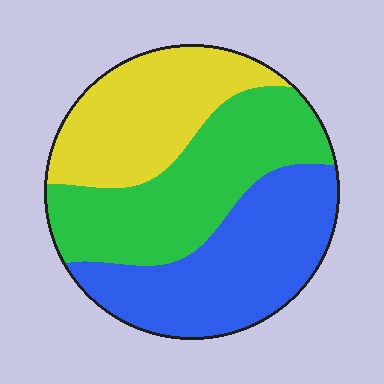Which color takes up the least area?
Yellow, at roughly 30%.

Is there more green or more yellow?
Green.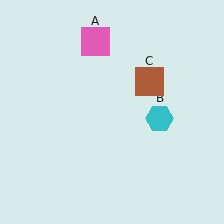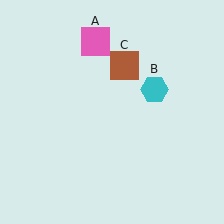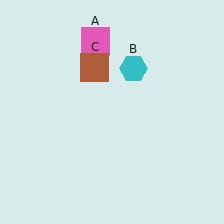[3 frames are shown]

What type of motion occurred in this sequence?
The cyan hexagon (object B), brown square (object C) rotated counterclockwise around the center of the scene.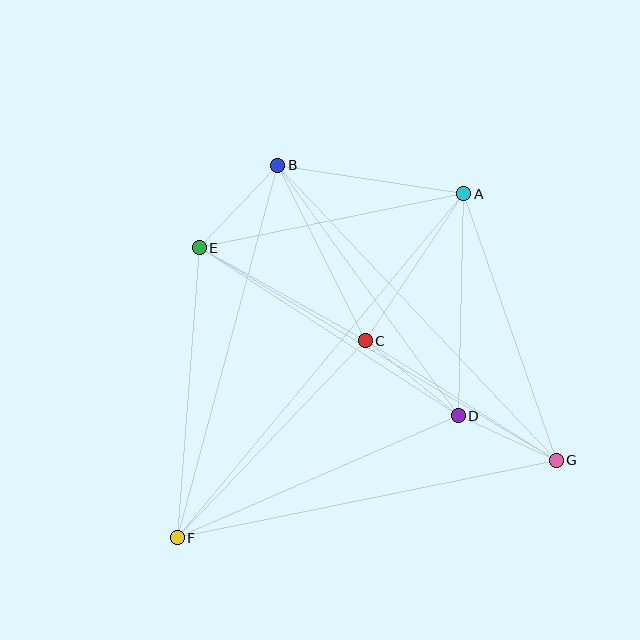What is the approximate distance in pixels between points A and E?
The distance between A and E is approximately 270 pixels.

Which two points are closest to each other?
Points D and G are closest to each other.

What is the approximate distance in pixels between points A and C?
The distance between A and C is approximately 177 pixels.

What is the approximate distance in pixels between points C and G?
The distance between C and G is approximately 225 pixels.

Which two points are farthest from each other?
Points A and F are farthest from each other.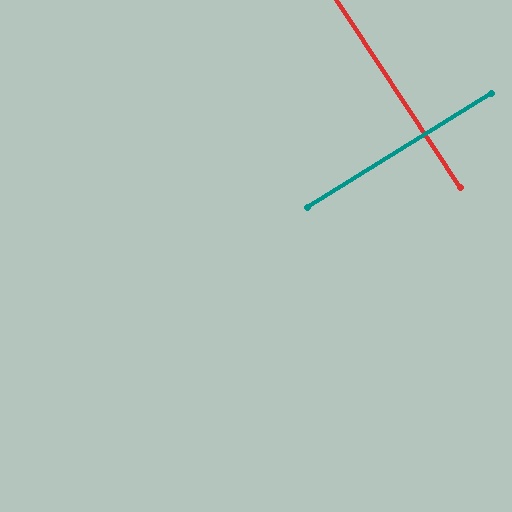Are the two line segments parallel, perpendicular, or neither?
Perpendicular — they meet at approximately 89°.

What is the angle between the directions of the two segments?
Approximately 89 degrees.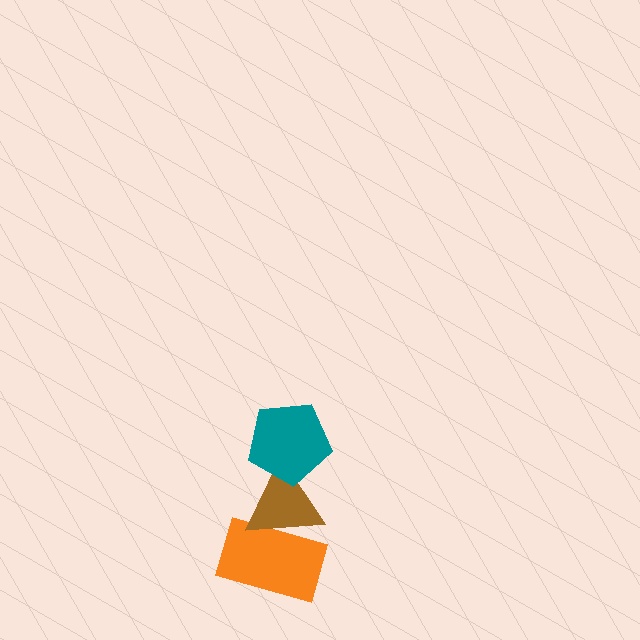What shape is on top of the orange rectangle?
The brown triangle is on top of the orange rectangle.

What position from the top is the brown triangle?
The brown triangle is 2nd from the top.